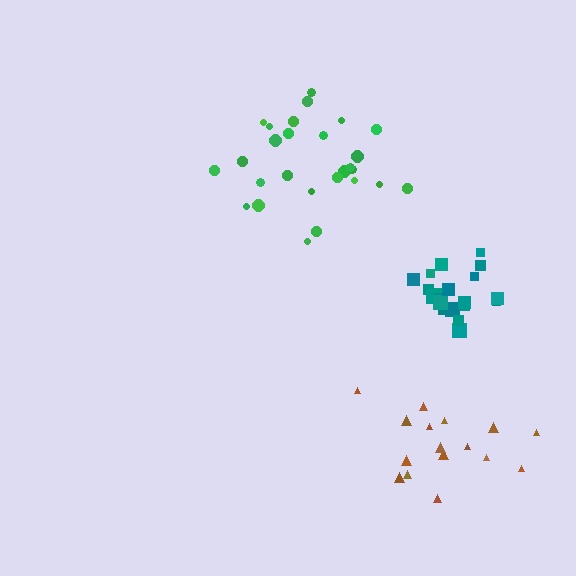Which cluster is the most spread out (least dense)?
Brown.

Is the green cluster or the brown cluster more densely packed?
Green.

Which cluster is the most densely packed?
Teal.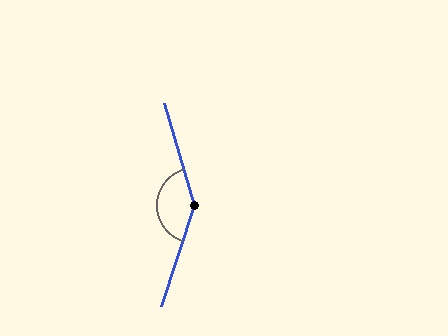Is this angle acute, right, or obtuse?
It is obtuse.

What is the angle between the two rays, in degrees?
Approximately 145 degrees.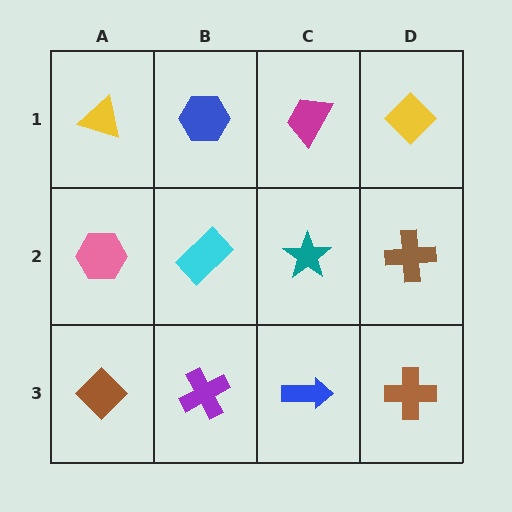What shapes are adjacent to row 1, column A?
A pink hexagon (row 2, column A), a blue hexagon (row 1, column B).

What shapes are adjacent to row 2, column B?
A blue hexagon (row 1, column B), a purple cross (row 3, column B), a pink hexagon (row 2, column A), a teal star (row 2, column C).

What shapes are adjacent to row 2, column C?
A magenta trapezoid (row 1, column C), a blue arrow (row 3, column C), a cyan rectangle (row 2, column B), a brown cross (row 2, column D).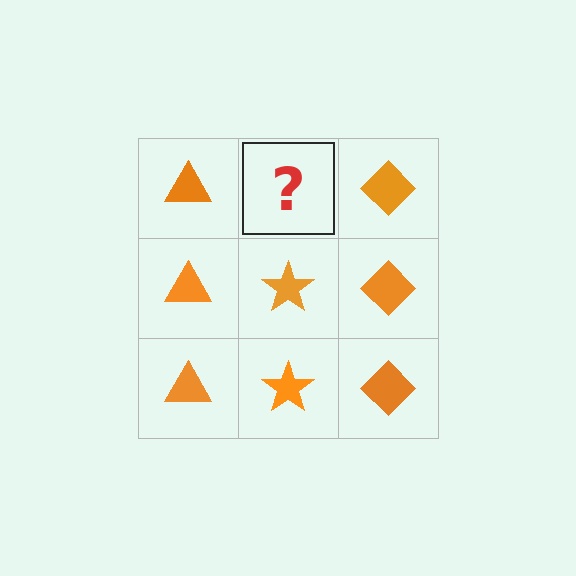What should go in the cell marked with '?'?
The missing cell should contain an orange star.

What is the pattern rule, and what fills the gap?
The rule is that each column has a consistent shape. The gap should be filled with an orange star.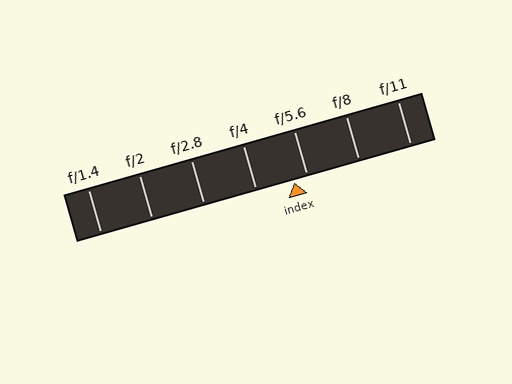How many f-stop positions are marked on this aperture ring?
There are 7 f-stop positions marked.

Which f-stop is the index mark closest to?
The index mark is closest to f/5.6.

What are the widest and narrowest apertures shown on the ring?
The widest aperture shown is f/1.4 and the narrowest is f/11.